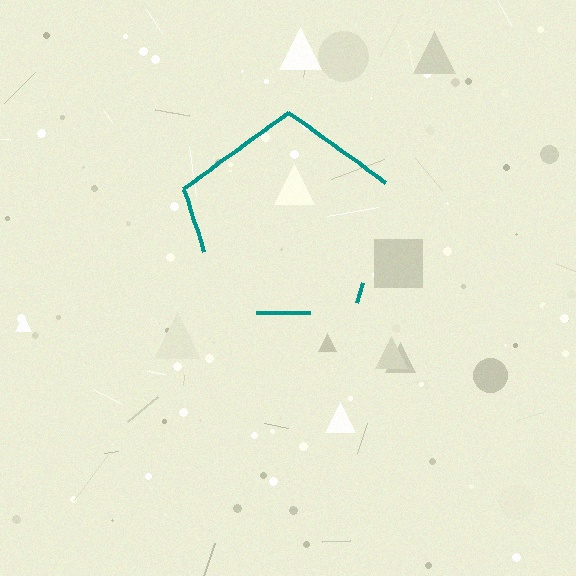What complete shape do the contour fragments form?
The contour fragments form a pentagon.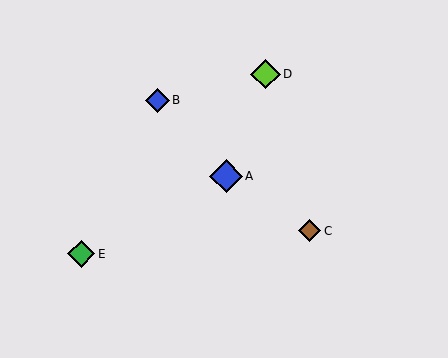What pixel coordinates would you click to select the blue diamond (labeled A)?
Click at (226, 176) to select the blue diamond A.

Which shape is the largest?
The blue diamond (labeled A) is the largest.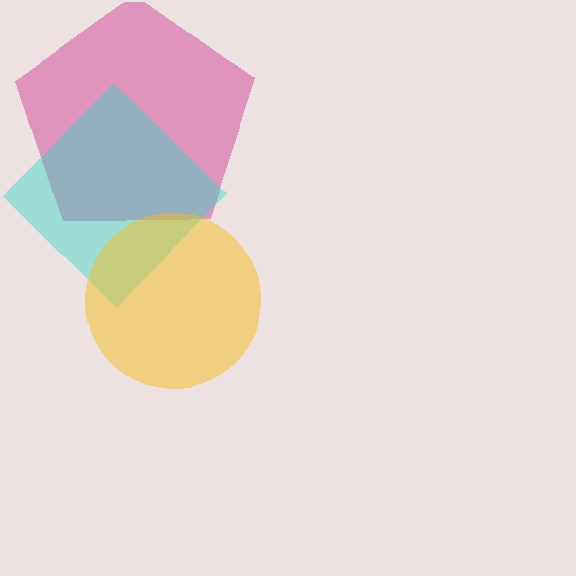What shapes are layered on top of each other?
The layered shapes are: a magenta pentagon, a cyan diamond, a yellow circle.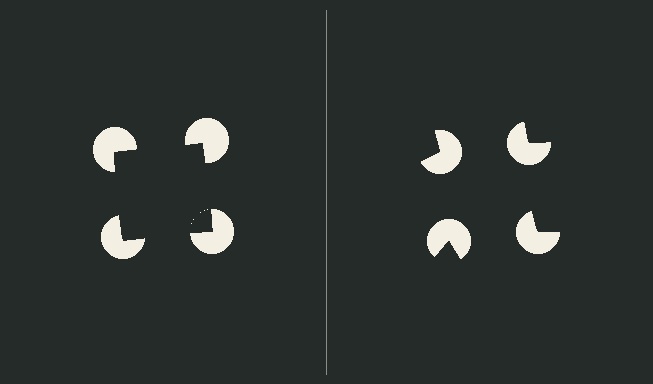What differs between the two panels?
The pac-man discs are positioned identically on both sides; only the wedge orientations differ. On the left they align to a square; on the right they are misaligned.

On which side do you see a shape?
An illusory square appears on the left side. On the right side the wedge cuts are rotated, so no coherent shape forms.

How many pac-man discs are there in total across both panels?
8 — 4 on each side.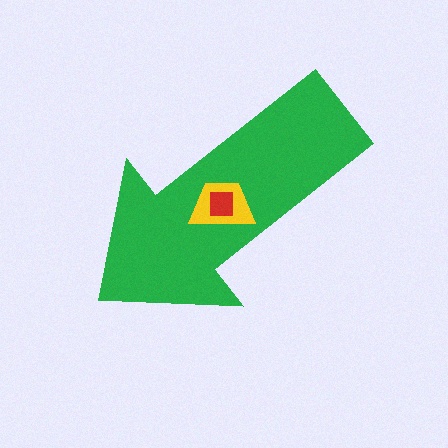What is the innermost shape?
The red square.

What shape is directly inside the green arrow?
The yellow trapezoid.